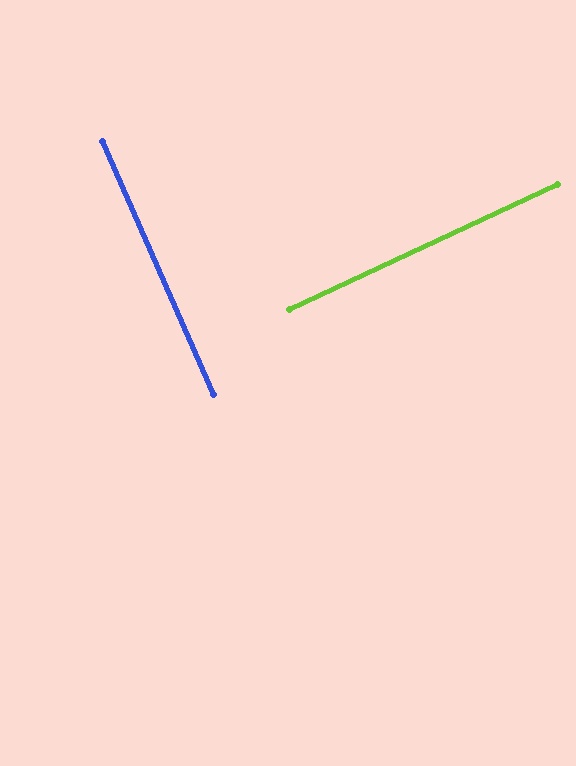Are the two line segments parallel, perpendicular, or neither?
Perpendicular — they meet at approximately 89°.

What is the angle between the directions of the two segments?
Approximately 89 degrees.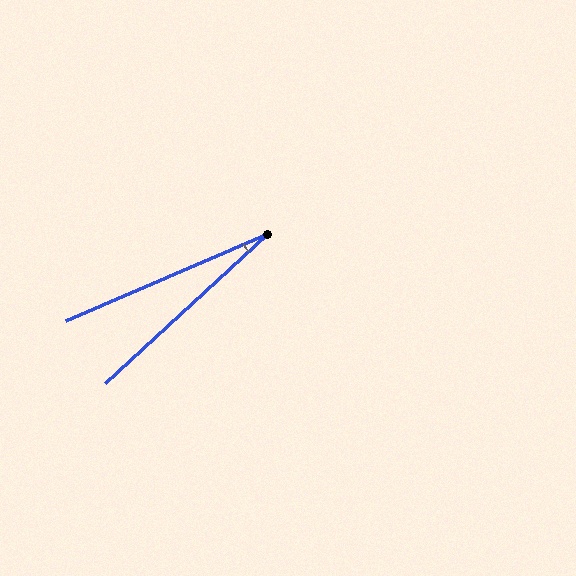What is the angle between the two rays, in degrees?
Approximately 19 degrees.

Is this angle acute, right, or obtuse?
It is acute.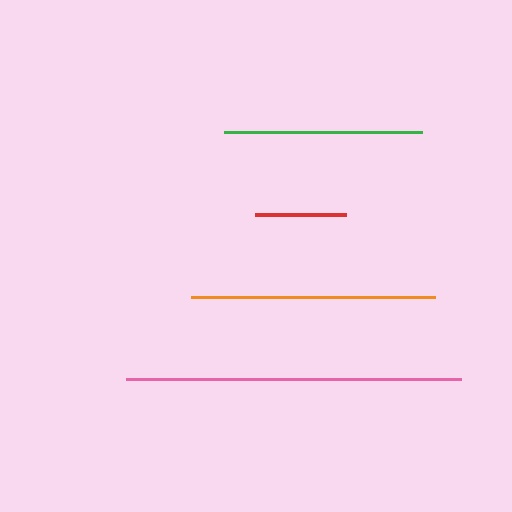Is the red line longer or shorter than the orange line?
The orange line is longer than the red line.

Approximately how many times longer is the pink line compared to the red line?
The pink line is approximately 3.7 times the length of the red line.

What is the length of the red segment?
The red segment is approximately 91 pixels long.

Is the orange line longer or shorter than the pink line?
The pink line is longer than the orange line.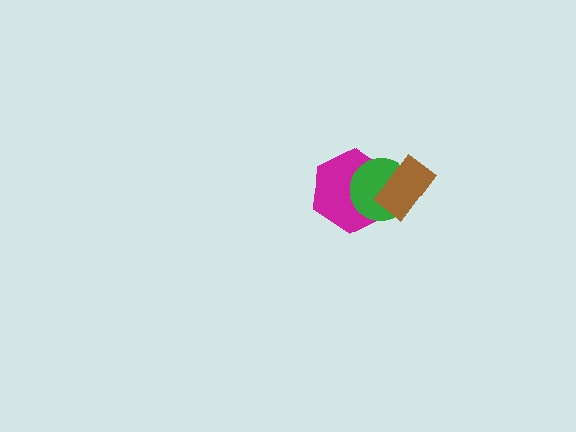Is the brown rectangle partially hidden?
No, no other shape covers it.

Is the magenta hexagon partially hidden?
Yes, it is partially covered by another shape.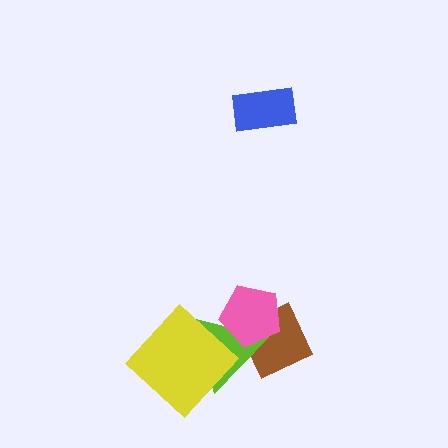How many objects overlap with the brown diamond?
2 objects overlap with the brown diamond.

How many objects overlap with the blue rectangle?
0 objects overlap with the blue rectangle.